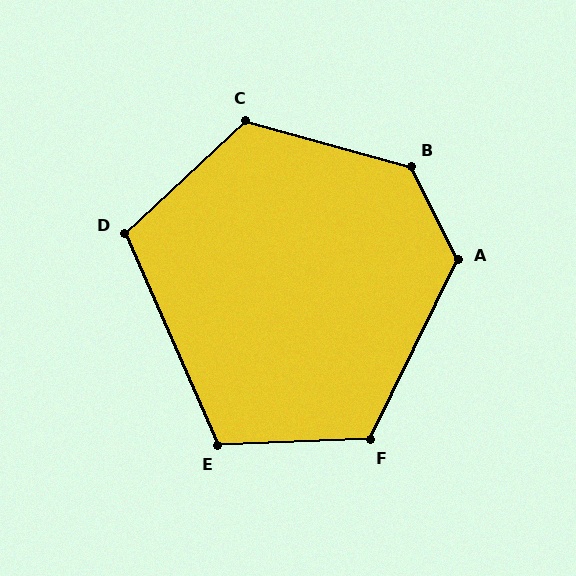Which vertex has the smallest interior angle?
D, at approximately 109 degrees.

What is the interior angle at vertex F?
Approximately 118 degrees (obtuse).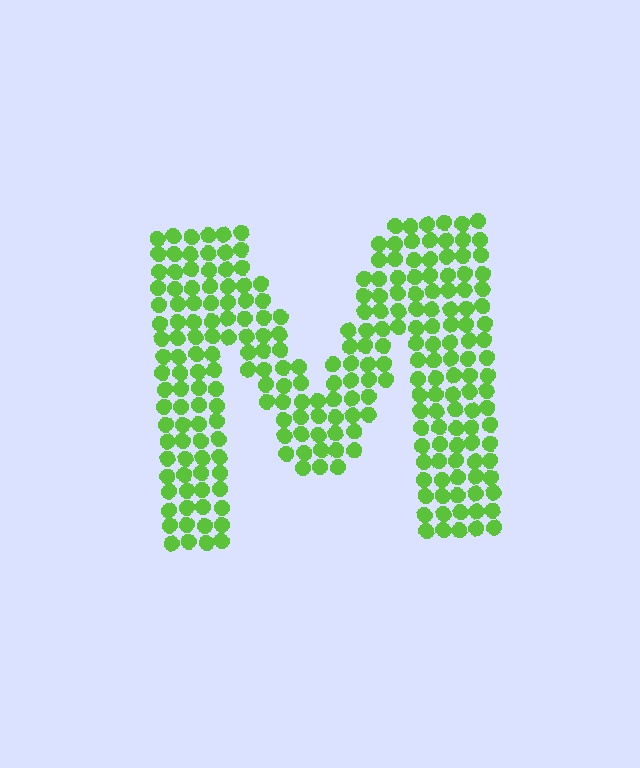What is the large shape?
The large shape is the letter M.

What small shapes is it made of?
It is made of small circles.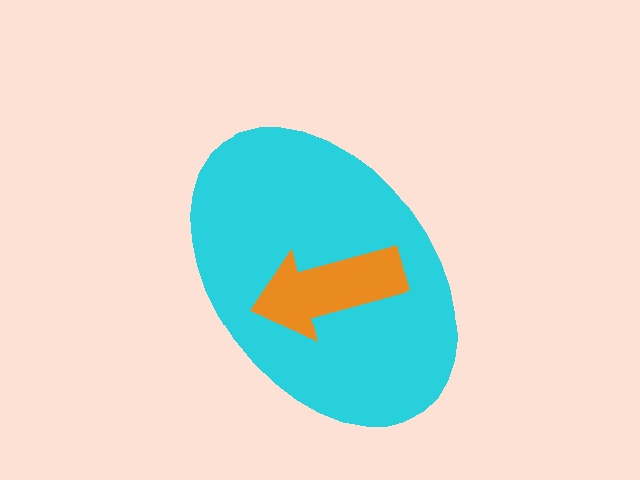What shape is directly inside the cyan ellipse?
The orange arrow.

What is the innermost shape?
The orange arrow.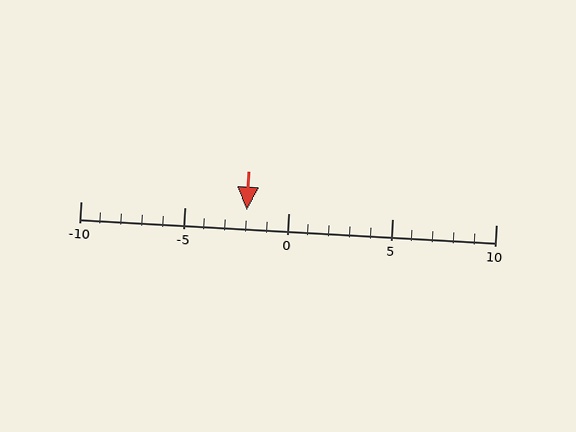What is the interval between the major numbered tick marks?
The major tick marks are spaced 5 units apart.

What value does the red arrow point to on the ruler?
The red arrow points to approximately -2.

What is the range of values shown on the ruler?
The ruler shows values from -10 to 10.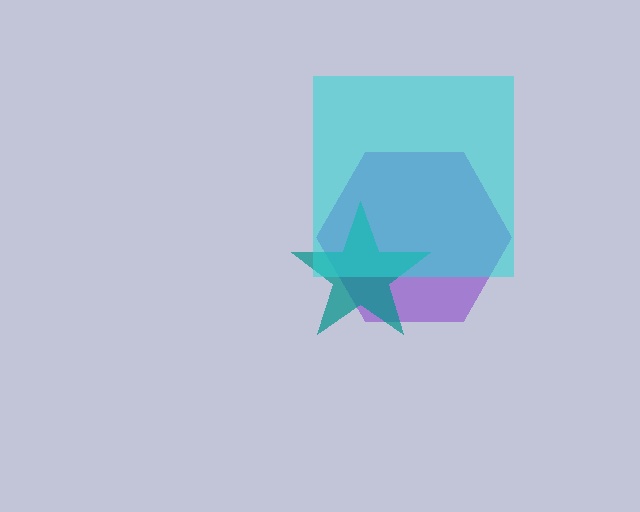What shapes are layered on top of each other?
The layered shapes are: a purple hexagon, a teal star, a cyan square.